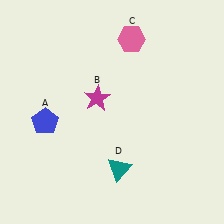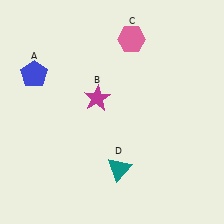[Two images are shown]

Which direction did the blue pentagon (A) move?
The blue pentagon (A) moved up.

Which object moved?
The blue pentagon (A) moved up.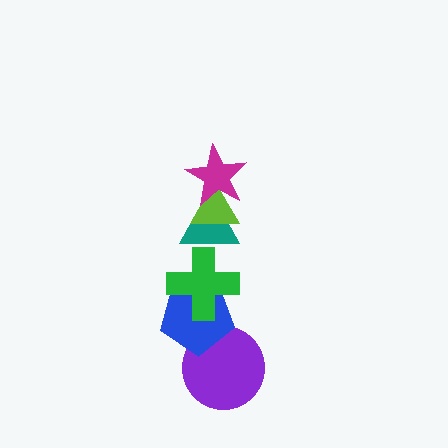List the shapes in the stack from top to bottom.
From top to bottom: the magenta star, the lime triangle, the teal triangle, the green cross, the blue pentagon, the purple circle.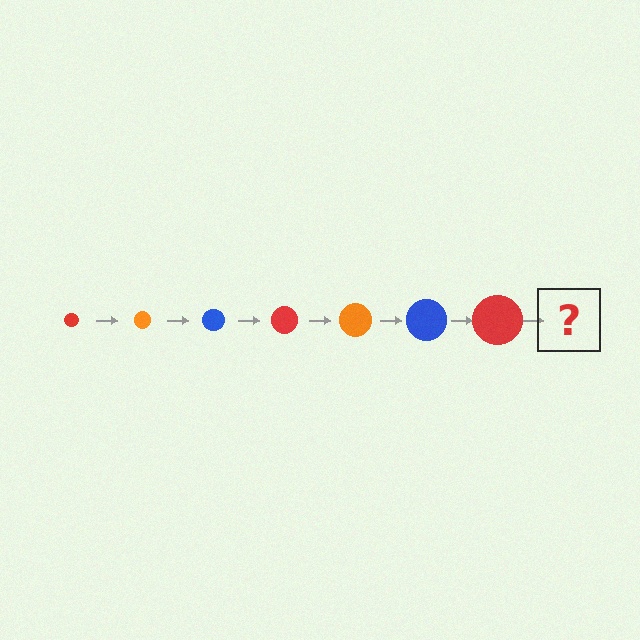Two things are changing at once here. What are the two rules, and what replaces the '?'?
The two rules are that the circle grows larger each step and the color cycles through red, orange, and blue. The '?' should be an orange circle, larger than the previous one.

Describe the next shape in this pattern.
It should be an orange circle, larger than the previous one.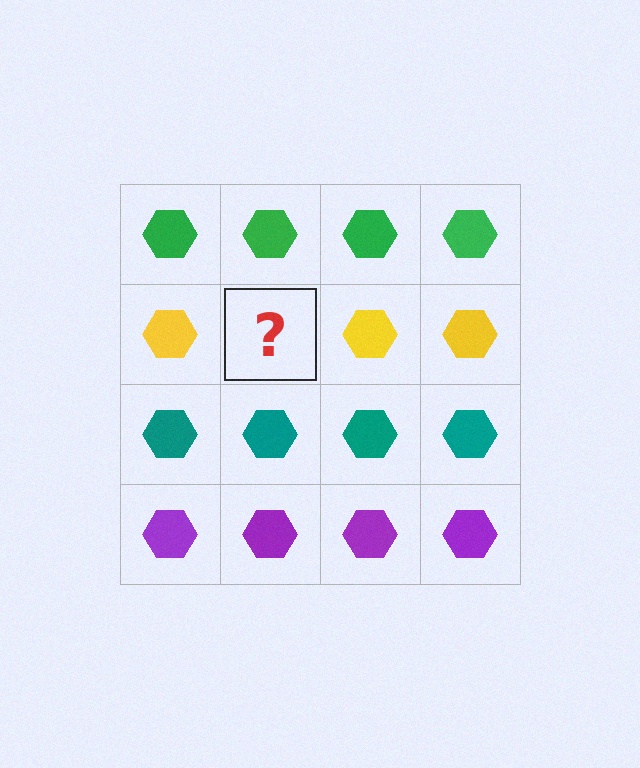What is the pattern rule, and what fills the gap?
The rule is that each row has a consistent color. The gap should be filled with a yellow hexagon.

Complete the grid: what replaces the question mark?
The question mark should be replaced with a yellow hexagon.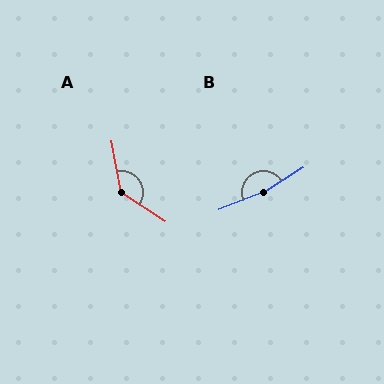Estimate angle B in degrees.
Approximately 169 degrees.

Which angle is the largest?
B, at approximately 169 degrees.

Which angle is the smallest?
A, at approximately 134 degrees.